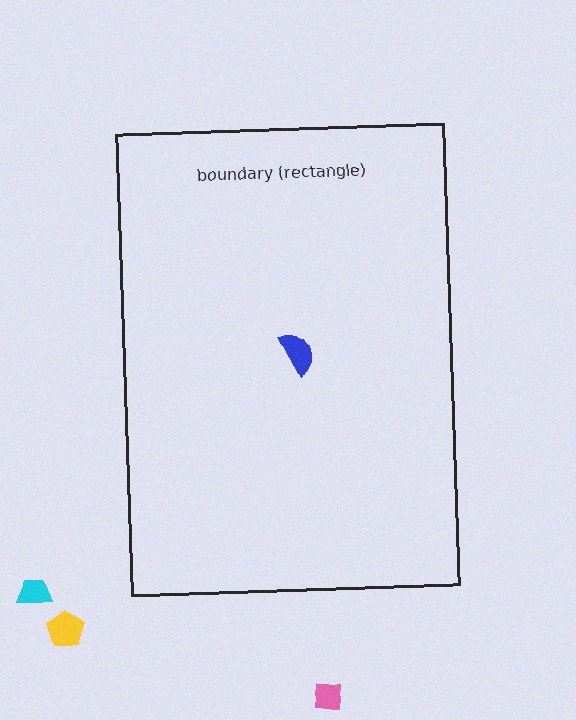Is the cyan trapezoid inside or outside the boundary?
Outside.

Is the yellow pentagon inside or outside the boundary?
Outside.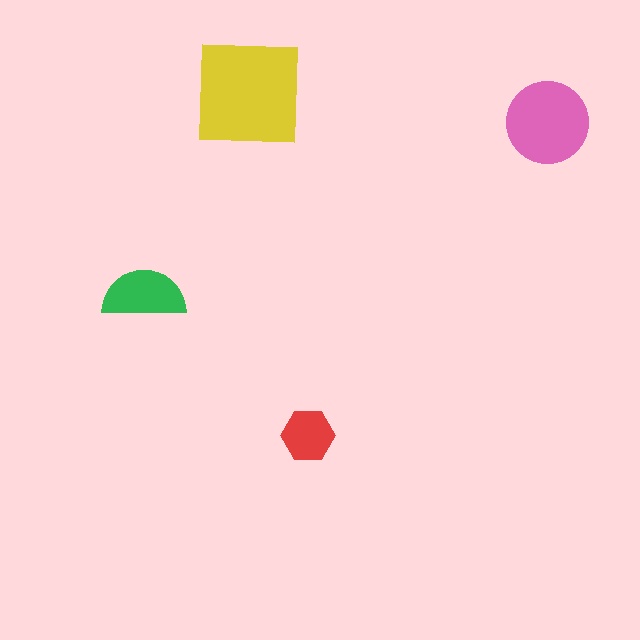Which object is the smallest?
The red hexagon.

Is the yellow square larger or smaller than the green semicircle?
Larger.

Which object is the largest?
The yellow square.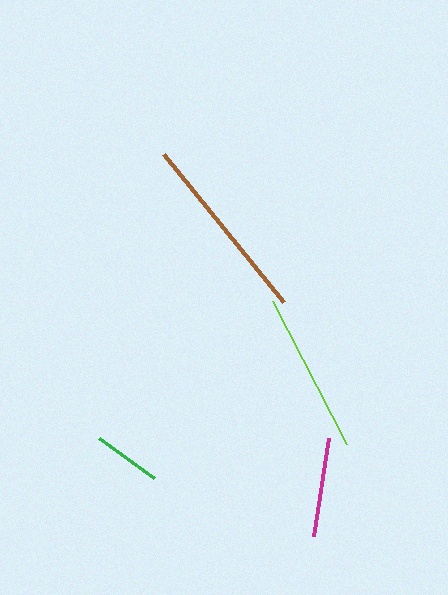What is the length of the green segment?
The green segment is approximately 68 pixels long.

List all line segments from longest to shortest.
From longest to shortest: brown, lime, magenta, green.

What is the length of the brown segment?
The brown segment is approximately 190 pixels long.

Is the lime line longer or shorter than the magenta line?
The lime line is longer than the magenta line.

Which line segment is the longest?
The brown line is the longest at approximately 190 pixels.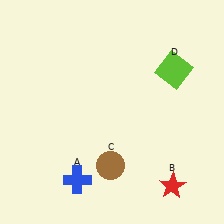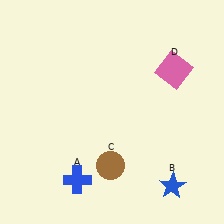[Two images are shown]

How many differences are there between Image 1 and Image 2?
There are 2 differences between the two images.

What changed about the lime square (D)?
In Image 1, D is lime. In Image 2, it changed to pink.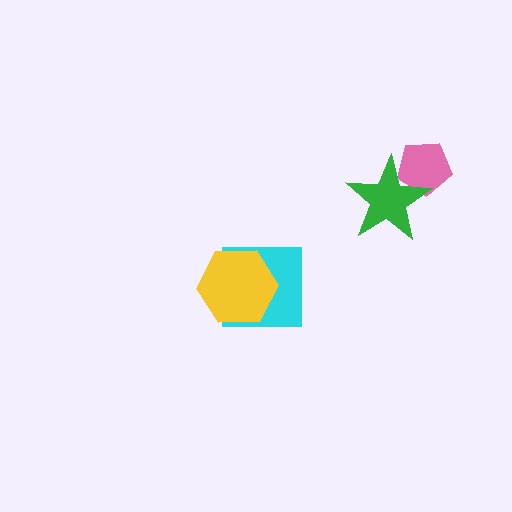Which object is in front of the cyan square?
The yellow hexagon is in front of the cyan square.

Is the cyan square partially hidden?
Yes, it is partially covered by another shape.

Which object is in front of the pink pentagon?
The green star is in front of the pink pentagon.